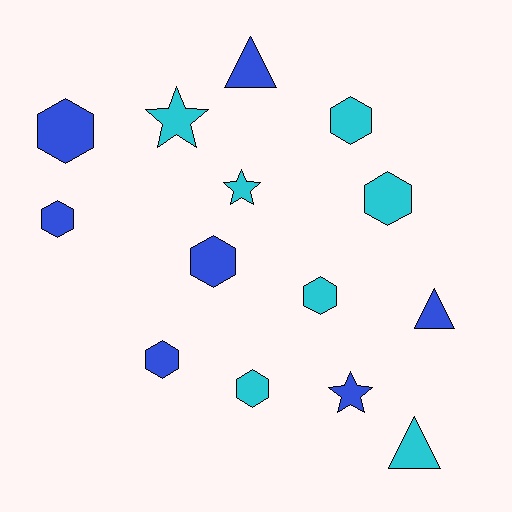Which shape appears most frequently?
Hexagon, with 8 objects.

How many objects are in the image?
There are 14 objects.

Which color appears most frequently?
Cyan, with 7 objects.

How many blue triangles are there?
There are 2 blue triangles.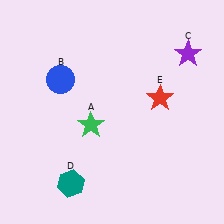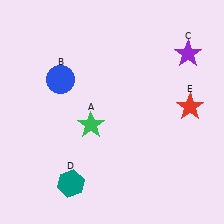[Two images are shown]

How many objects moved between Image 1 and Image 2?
1 object moved between the two images.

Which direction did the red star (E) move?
The red star (E) moved right.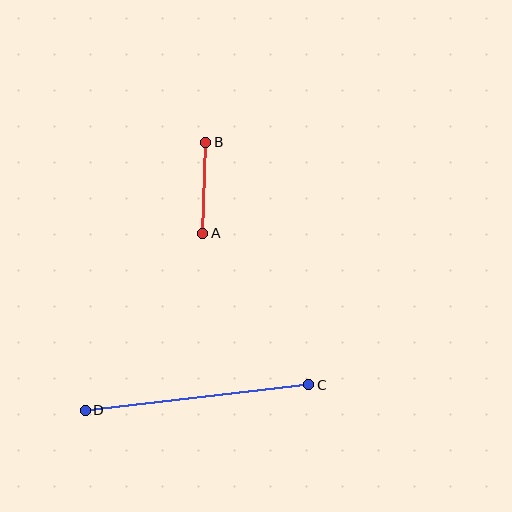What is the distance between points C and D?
The distance is approximately 225 pixels.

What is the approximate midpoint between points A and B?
The midpoint is at approximately (204, 188) pixels.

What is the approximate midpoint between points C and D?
The midpoint is at approximately (197, 398) pixels.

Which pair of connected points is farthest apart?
Points C and D are farthest apart.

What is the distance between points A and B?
The distance is approximately 91 pixels.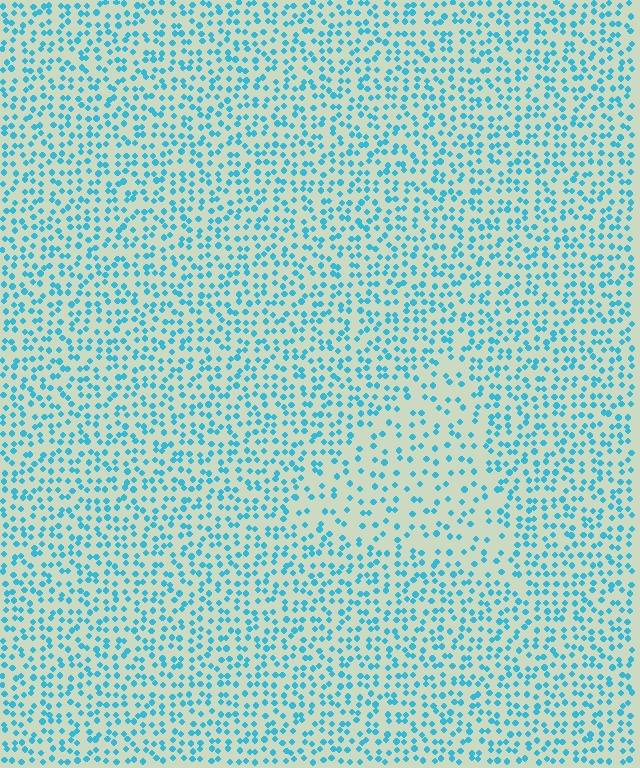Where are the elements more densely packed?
The elements are more densely packed outside the triangle boundary.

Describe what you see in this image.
The image contains small cyan elements arranged at two different densities. A triangle-shaped region is visible where the elements are less densely packed than the surrounding area.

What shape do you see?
I see a triangle.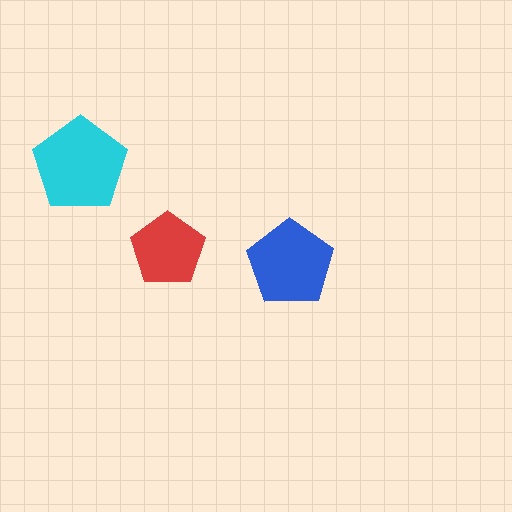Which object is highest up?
The cyan pentagon is topmost.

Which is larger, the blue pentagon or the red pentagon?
The blue one.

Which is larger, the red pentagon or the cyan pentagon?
The cyan one.